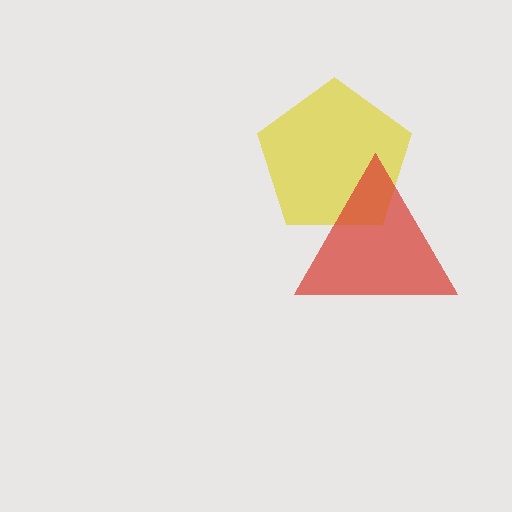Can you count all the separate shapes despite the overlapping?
Yes, there are 2 separate shapes.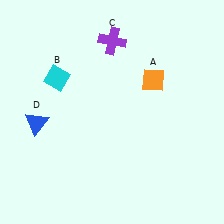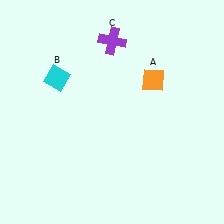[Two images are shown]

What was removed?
The blue triangle (D) was removed in Image 2.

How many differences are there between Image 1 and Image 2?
There is 1 difference between the two images.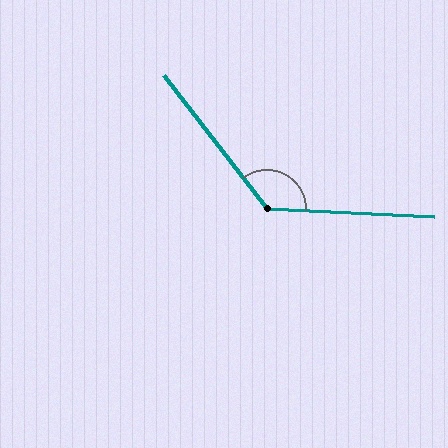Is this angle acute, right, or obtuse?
It is obtuse.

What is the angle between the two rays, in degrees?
Approximately 130 degrees.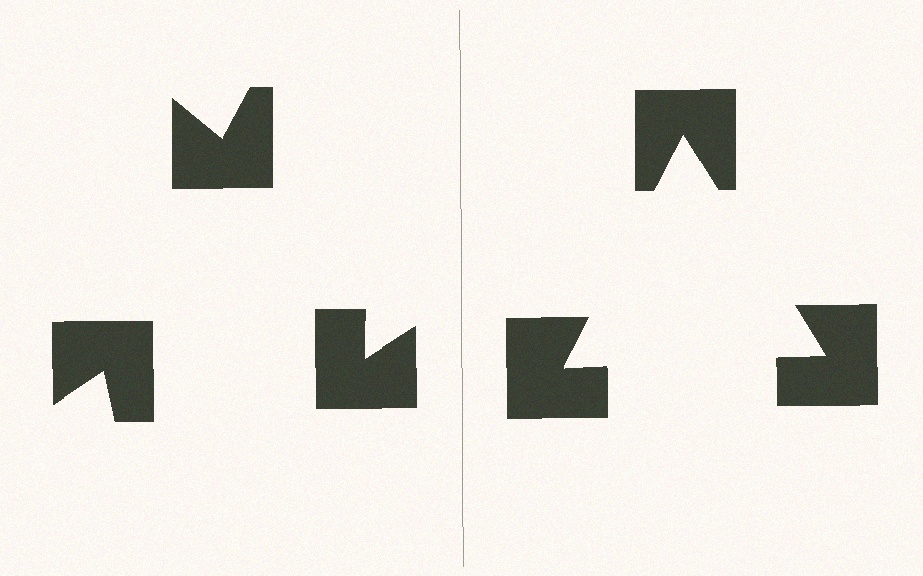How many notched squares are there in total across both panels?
6 — 3 on each side.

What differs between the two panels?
The notched squares are positioned identically on both sides; only the wedge orientations differ. On the right they align to a triangle; on the left they are misaligned.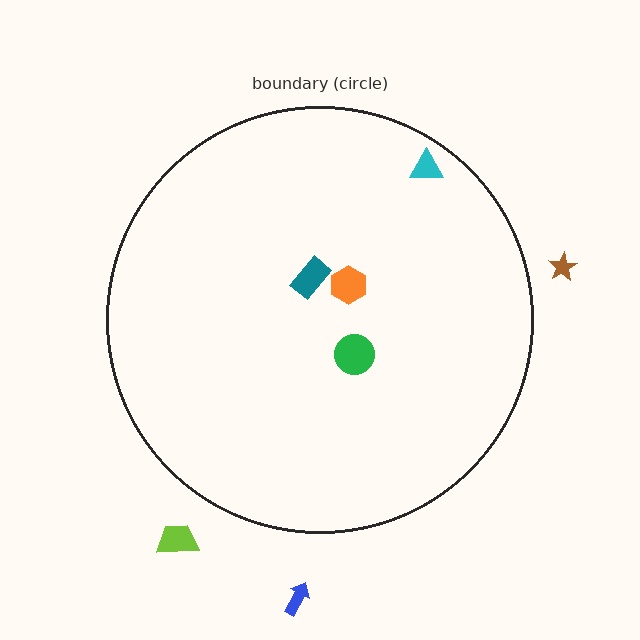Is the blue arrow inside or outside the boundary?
Outside.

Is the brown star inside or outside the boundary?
Outside.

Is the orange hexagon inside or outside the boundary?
Inside.